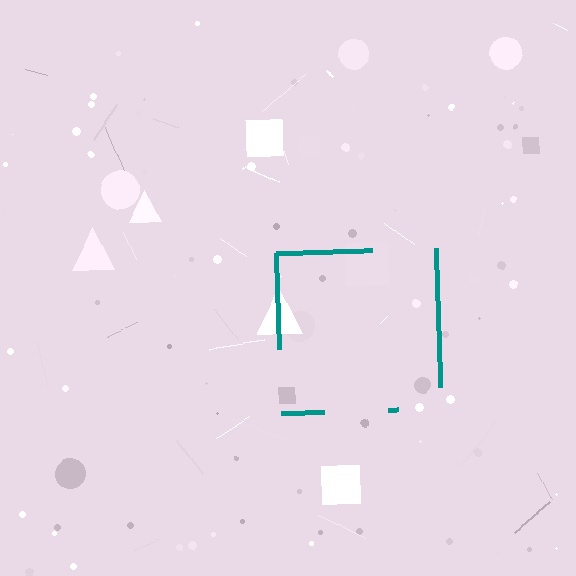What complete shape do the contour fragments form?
The contour fragments form a square.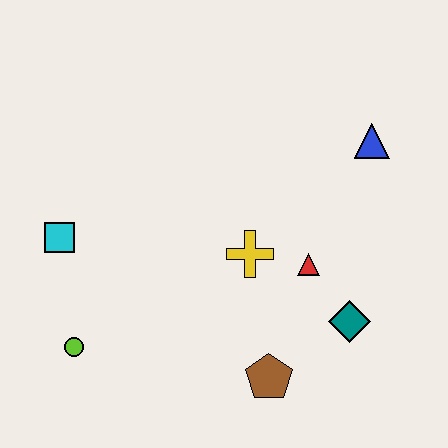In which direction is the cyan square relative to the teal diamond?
The cyan square is to the left of the teal diamond.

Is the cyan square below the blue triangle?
Yes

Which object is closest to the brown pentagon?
The teal diamond is closest to the brown pentagon.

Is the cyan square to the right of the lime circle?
No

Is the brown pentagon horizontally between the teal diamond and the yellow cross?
Yes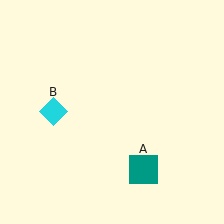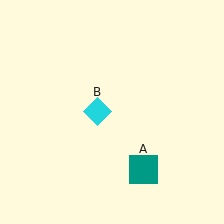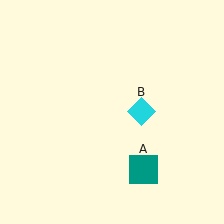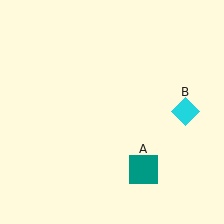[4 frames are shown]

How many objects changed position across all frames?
1 object changed position: cyan diamond (object B).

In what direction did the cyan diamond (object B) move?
The cyan diamond (object B) moved right.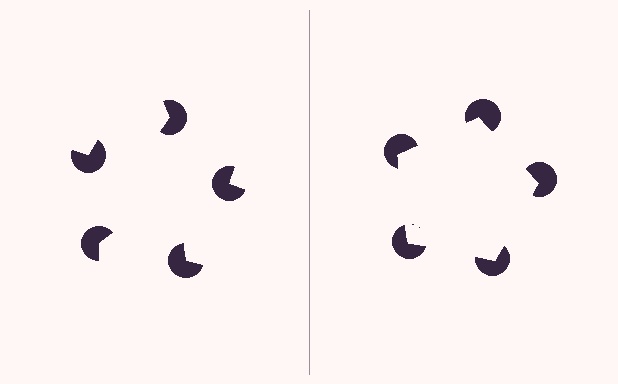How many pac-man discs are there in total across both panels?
10 — 5 on each side.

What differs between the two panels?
The pac-man discs are positioned identically on both sides; only the wedge orientations differ. On the right they align to a pentagon; on the left they are misaligned.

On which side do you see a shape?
An illusory pentagon appears on the right side. On the left side the wedge cuts are rotated, so no coherent shape forms.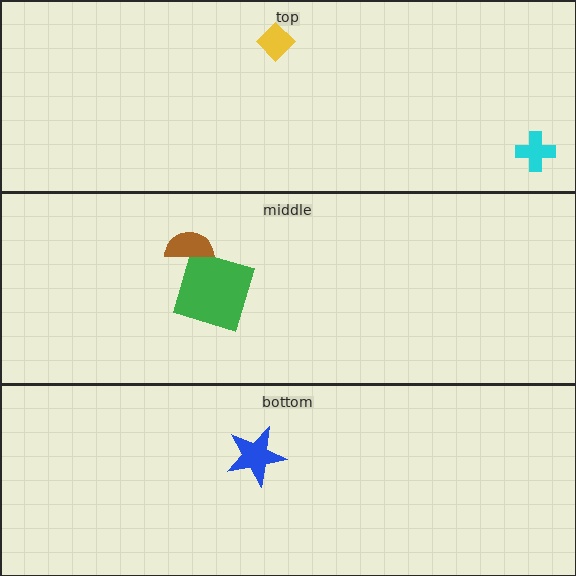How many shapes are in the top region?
2.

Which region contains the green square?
The middle region.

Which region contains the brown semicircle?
The middle region.